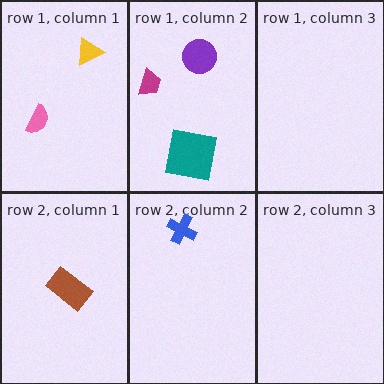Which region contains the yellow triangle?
The row 1, column 1 region.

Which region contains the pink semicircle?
The row 1, column 1 region.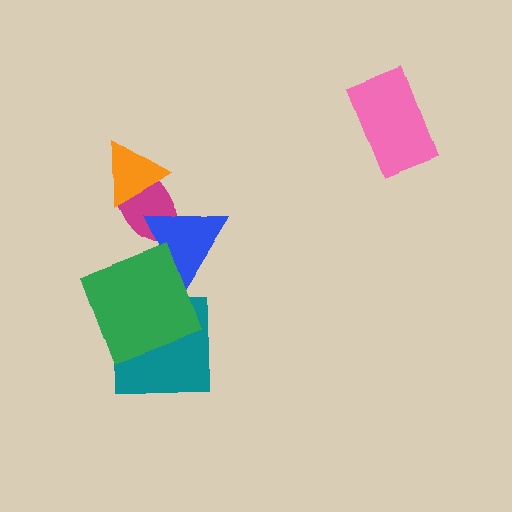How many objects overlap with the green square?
2 objects overlap with the green square.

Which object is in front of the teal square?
The green square is in front of the teal square.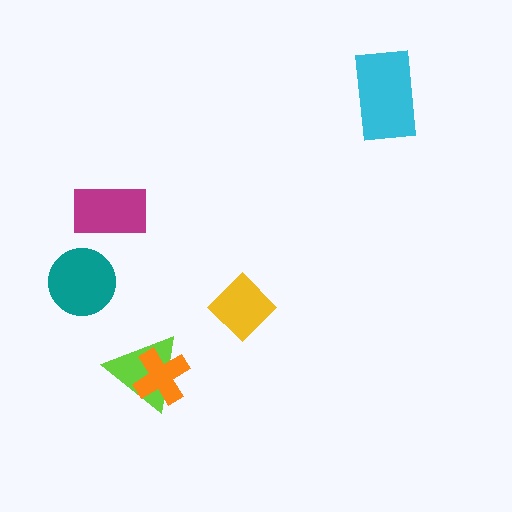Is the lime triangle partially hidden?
Yes, it is partially covered by another shape.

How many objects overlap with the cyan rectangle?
0 objects overlap with the cyan rectangle.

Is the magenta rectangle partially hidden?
No, no other shape covers it.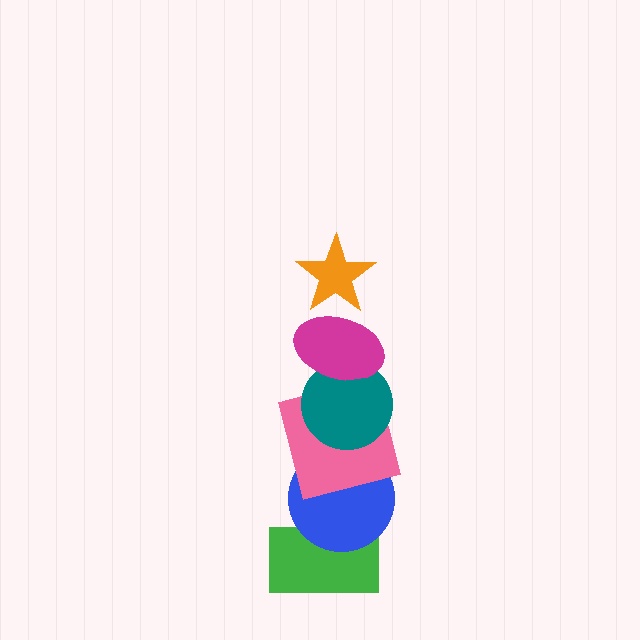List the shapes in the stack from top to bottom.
From top to bottom: the orange star, the magenta ellipse, the teal circle, the pink square, the blue circle, the green rectangle.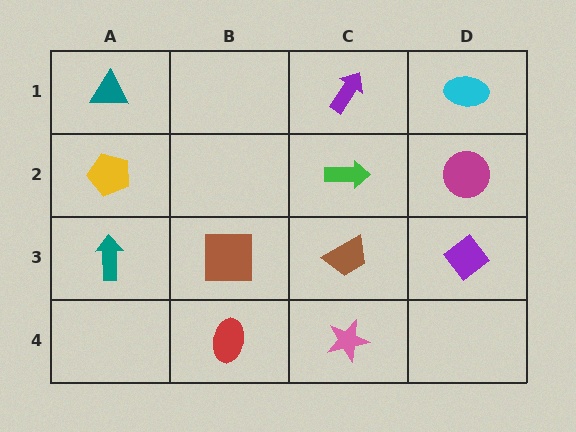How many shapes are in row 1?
3 shapes.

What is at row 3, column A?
A teal arrow.